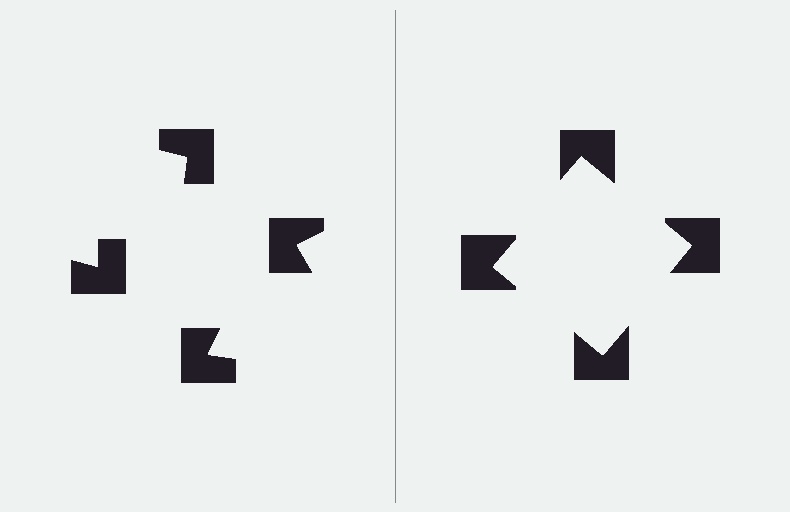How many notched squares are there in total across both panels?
8 — 4 on each side.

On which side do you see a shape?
An illusory square appears on the right side. On the left side the wedge cuts are rotated, so no coherent shape forms.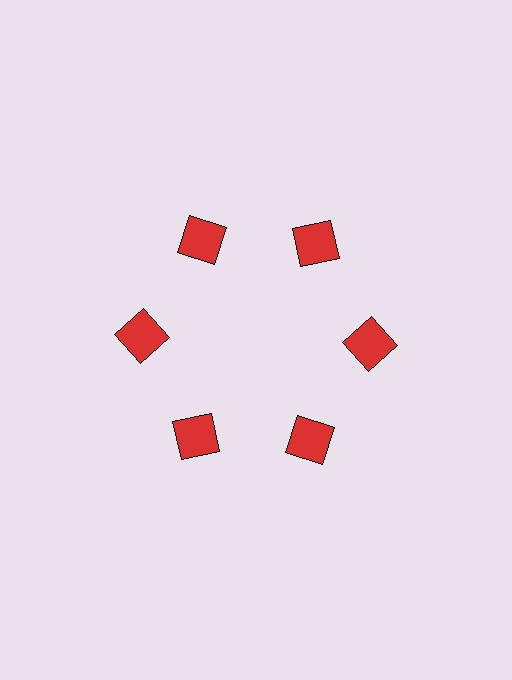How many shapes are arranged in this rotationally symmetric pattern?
There are 6 shapes, arranged in 6 groups of 1.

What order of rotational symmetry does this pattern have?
This pattern has 6-fold rotational symmetry.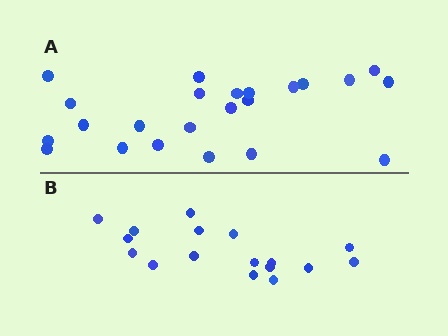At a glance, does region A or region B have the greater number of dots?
Region A (the top region) has more dots.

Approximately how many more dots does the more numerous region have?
Region A has about 6 more dots than region B.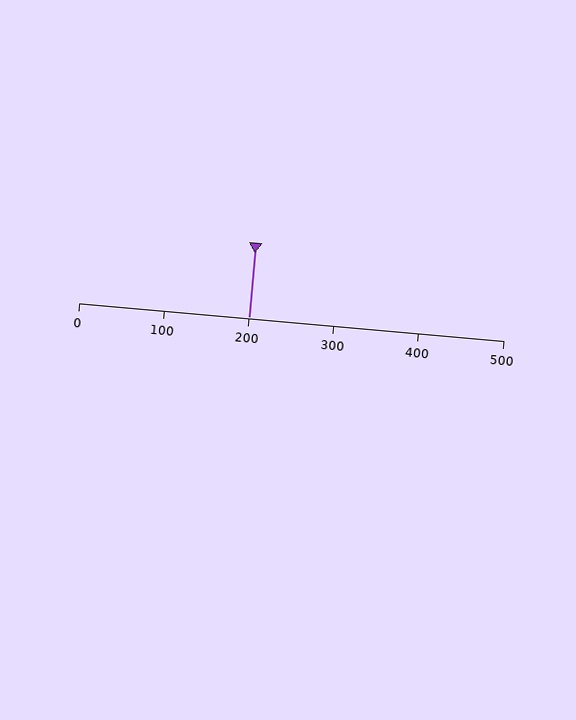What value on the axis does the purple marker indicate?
The marker indicates approximately 200.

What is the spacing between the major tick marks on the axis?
The major ticks are spaced 100 apart.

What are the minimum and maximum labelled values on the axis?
The axis runs from 0 to 500.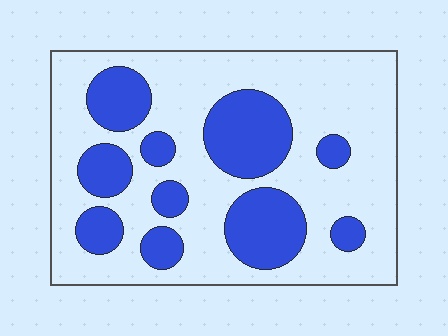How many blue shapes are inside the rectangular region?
10.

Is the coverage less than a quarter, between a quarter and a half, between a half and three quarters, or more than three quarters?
Between a quarter and a half.